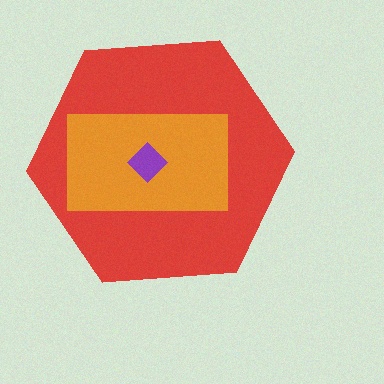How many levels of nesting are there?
3.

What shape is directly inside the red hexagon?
The orange rectangle.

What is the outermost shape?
The red hexagon.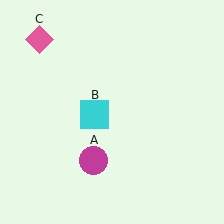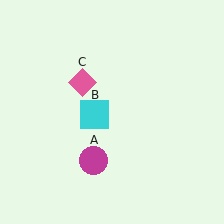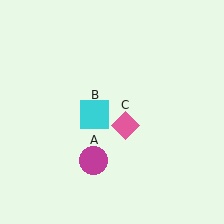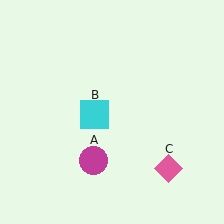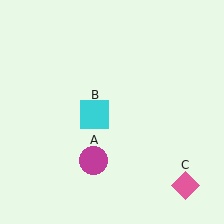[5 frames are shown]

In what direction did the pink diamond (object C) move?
The pink diamond (object C) moved down and to the right.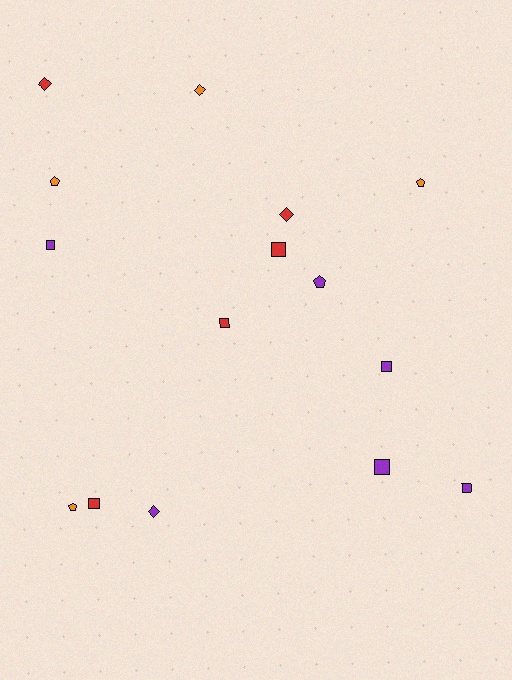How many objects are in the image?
There are 15 objects.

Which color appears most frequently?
Purple, with 6 objects.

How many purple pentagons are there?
There is 1 purple pentagon.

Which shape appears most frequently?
Square, with 7 objects.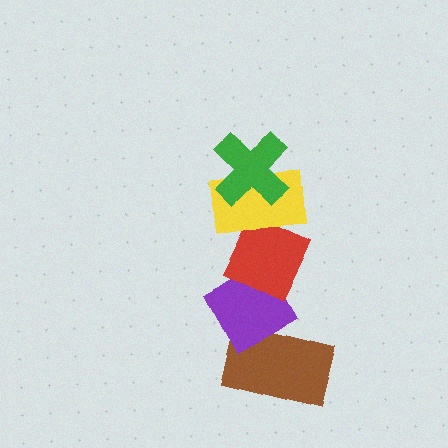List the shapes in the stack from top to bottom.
From top to bottom: the green cross, the yellow rectangle, the red diamond, the purple diamond, the brown rectangle.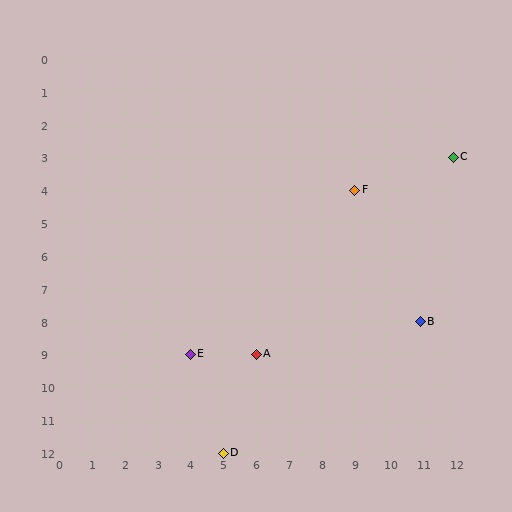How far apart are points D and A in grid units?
Points D and A are 1 column and 3 rows apart (about 3.2 grid units diagonally).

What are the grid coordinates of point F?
Point F is at grid coordinates (9, 4).